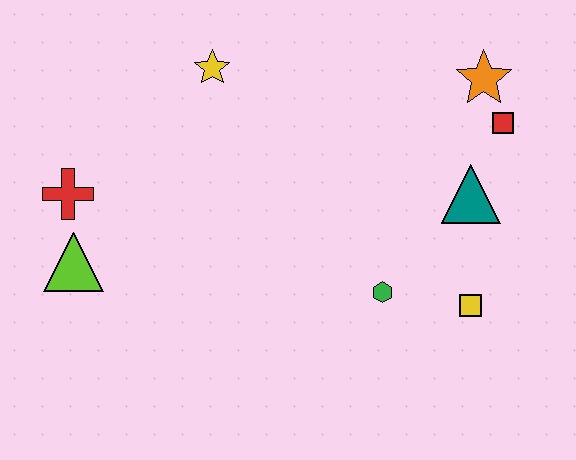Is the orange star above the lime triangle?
Yes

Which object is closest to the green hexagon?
The yellow square is closest to the green hexagon.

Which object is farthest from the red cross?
The red square is farthest from the red cross.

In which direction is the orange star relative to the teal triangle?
The orange star is above the teal triangle.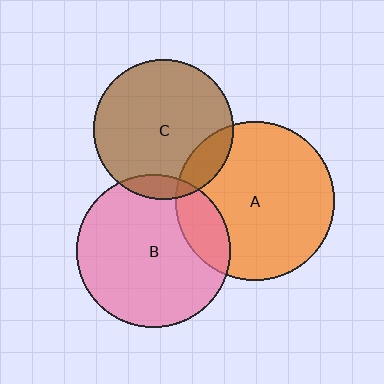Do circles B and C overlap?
Yes.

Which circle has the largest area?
Circle A (orange).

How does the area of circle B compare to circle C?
Approximately 1.2 times.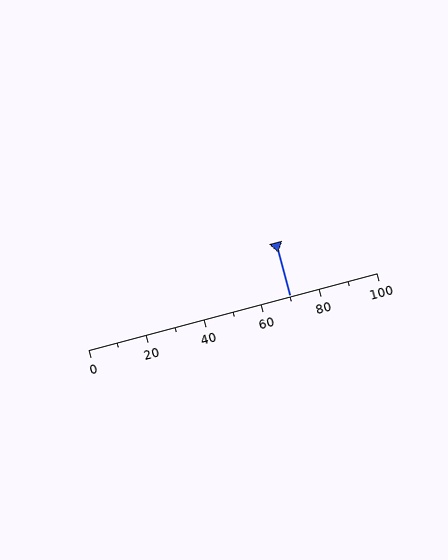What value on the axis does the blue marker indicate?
The marker indicates approximately 70.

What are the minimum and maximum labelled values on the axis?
The axis runs from 0 to 100.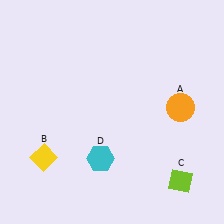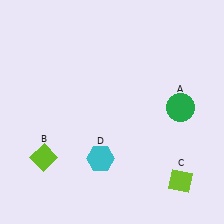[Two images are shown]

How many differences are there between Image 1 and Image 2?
There are 2 differences between the two images.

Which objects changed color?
A changed from orange to green. B changed from yellow to lime.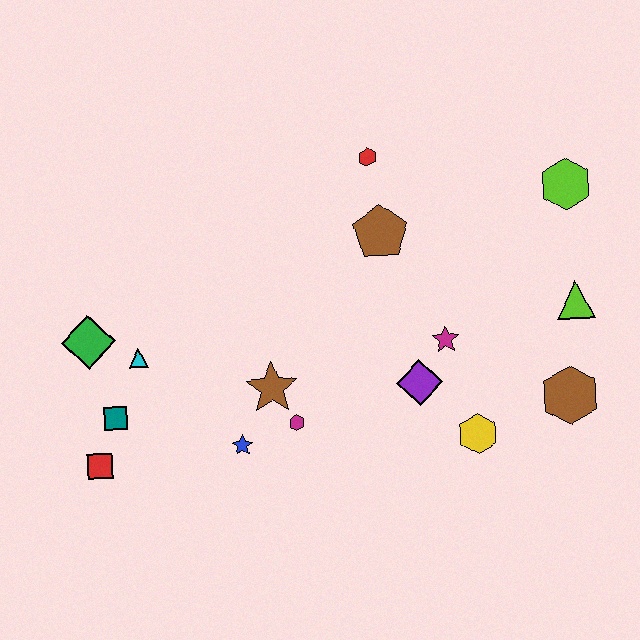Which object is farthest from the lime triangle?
The red square is farthest from the lime triangle.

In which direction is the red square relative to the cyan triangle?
The red square is below the cyan triangle.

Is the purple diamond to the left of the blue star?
No